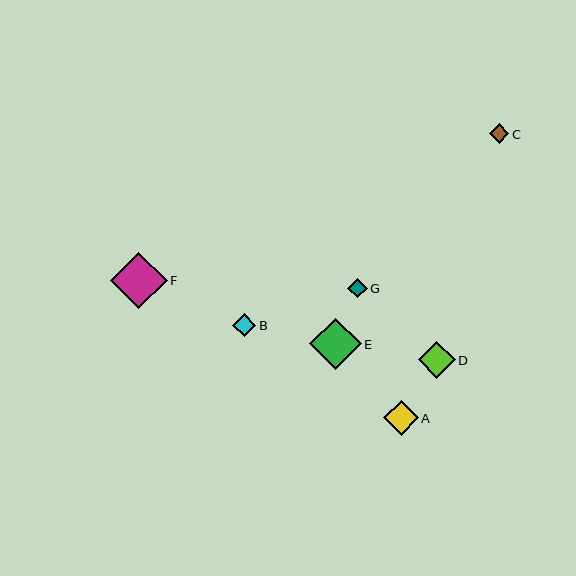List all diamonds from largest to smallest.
From largest to smallest: F, E, D, A, B, G, C.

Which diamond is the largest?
Diamond F is the largest with a size of approximately 57 pixels.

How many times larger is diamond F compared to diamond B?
Diamond F is approximately 2.5 times the size of diamond B.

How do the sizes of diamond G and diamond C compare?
Diamond G and diamond C are approximately the same size.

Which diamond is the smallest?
Diamond C is the smallest with a size of approximately 19 pixels.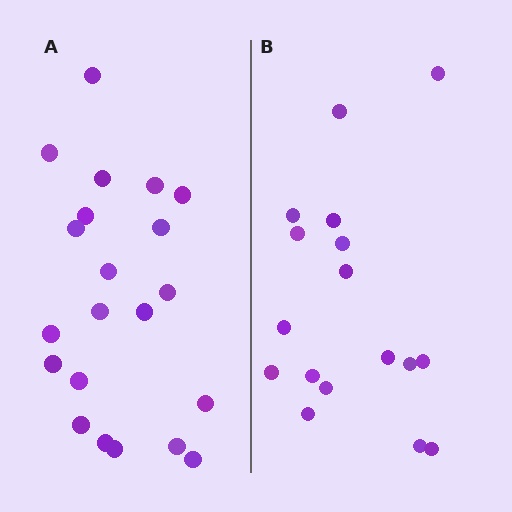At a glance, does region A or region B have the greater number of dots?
Region A (the left region) has more dots.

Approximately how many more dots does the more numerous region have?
Region A has about 4 more dots than region B.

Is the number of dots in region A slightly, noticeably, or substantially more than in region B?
Region A has only slightly more — the two regions are fairly close. The ratio is roughly 1.2 to 1.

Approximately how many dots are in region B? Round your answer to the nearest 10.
About 20 dots. (The exact count is 17, which rounds to 20.)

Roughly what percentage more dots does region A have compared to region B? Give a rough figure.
About 25% more.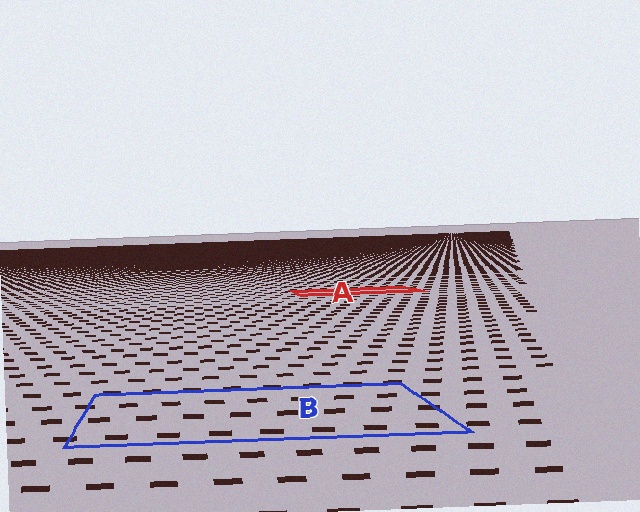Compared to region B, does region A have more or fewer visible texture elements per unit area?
Region A has more texture elements per unit area — they are packed more densely because it is farther away.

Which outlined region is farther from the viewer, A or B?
Region A is farther from the viewer — the texture elements inside it appear smaller and more densely packed.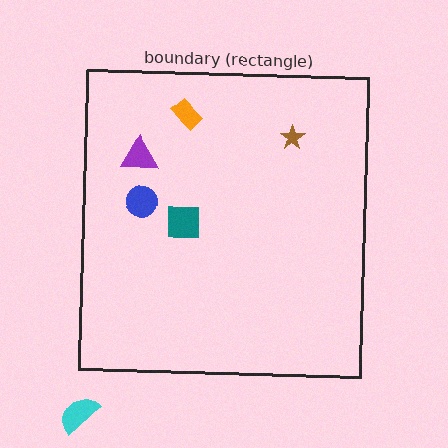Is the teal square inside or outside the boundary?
Inside.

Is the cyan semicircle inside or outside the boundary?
Outside.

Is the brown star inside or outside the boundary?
Inside.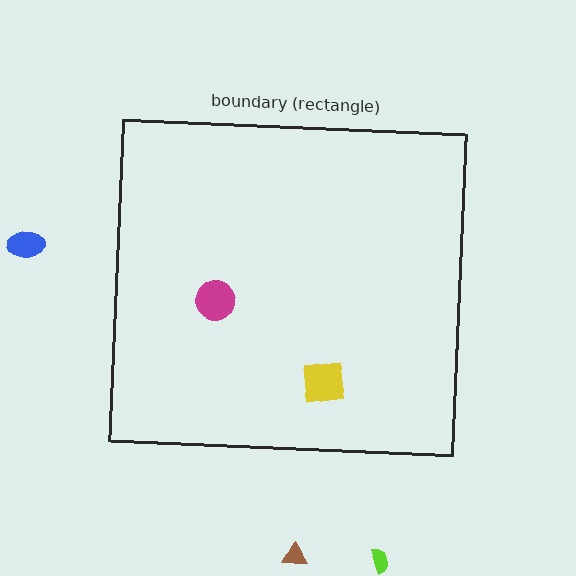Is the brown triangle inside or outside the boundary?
Outside.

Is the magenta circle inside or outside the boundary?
Inside.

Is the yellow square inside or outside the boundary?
Inside.